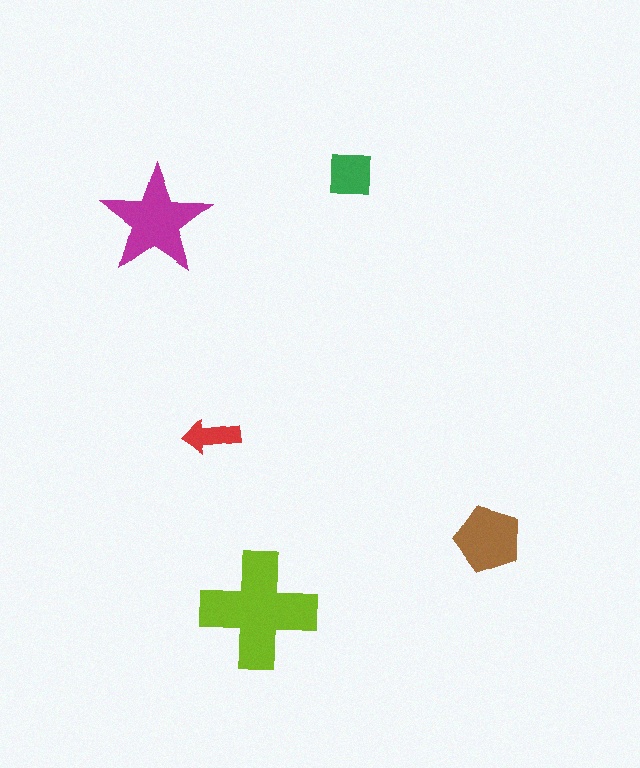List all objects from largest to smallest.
The lime cross, the magenta star, the brown pentagon, the green square, the red arrow.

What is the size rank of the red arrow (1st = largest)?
5th.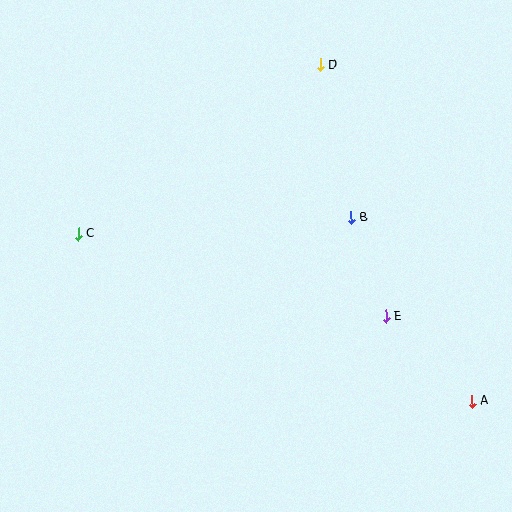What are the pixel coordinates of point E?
Point E is at (386, 316).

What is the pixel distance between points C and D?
The distance between C and D is 295 pixels.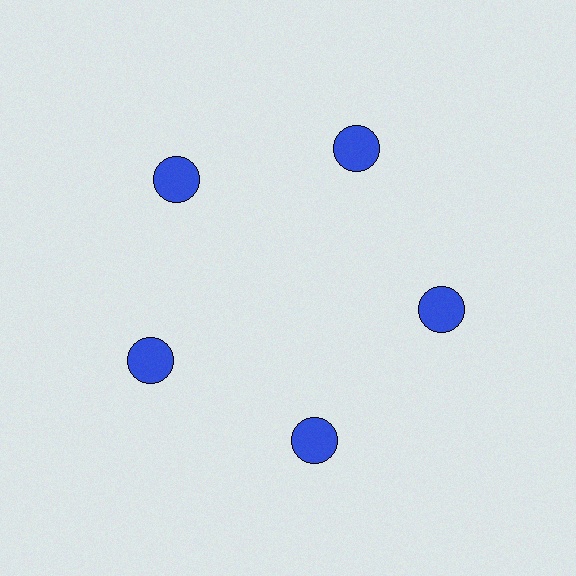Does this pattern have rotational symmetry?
Yes, this pattern has 5-fold rotational symmetry. It looks the same after rotating 72 degrees around the center.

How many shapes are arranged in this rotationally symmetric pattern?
There are 5 shapes, arranged in 5 groups of 1.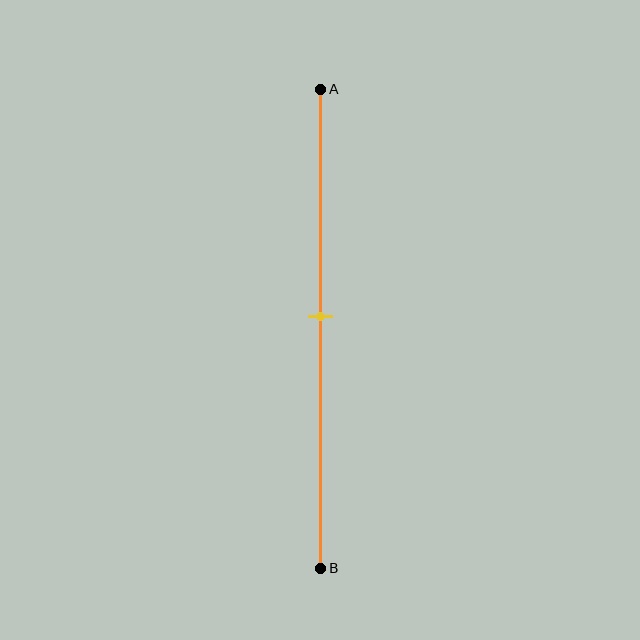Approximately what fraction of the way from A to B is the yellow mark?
The yellow mark is approximately 45% of the way from A to B.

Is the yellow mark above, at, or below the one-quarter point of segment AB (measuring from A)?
The yellow mark is below the one-quarter point of segment AB.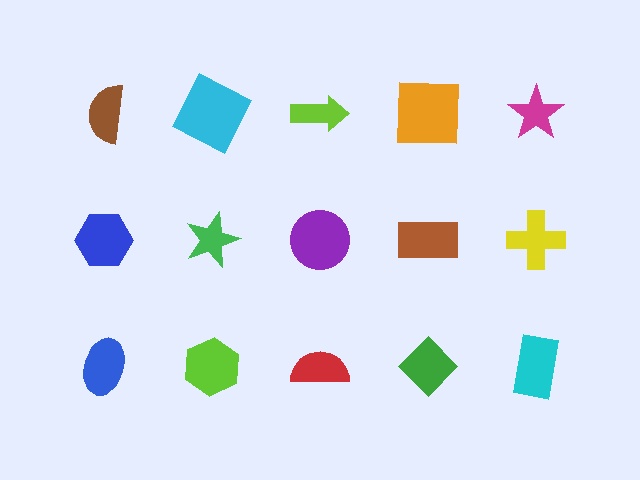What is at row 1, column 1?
A brown semicircle.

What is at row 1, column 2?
A cyan square.